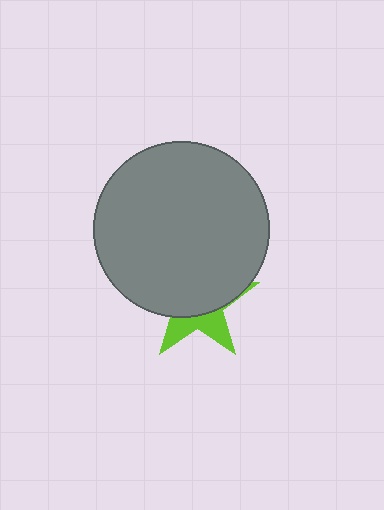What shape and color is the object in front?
The object in front is a gray circle.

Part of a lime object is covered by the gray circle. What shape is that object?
It is a star.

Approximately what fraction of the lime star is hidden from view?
Roughly 67% of the lime star is hidden behind the gray circle.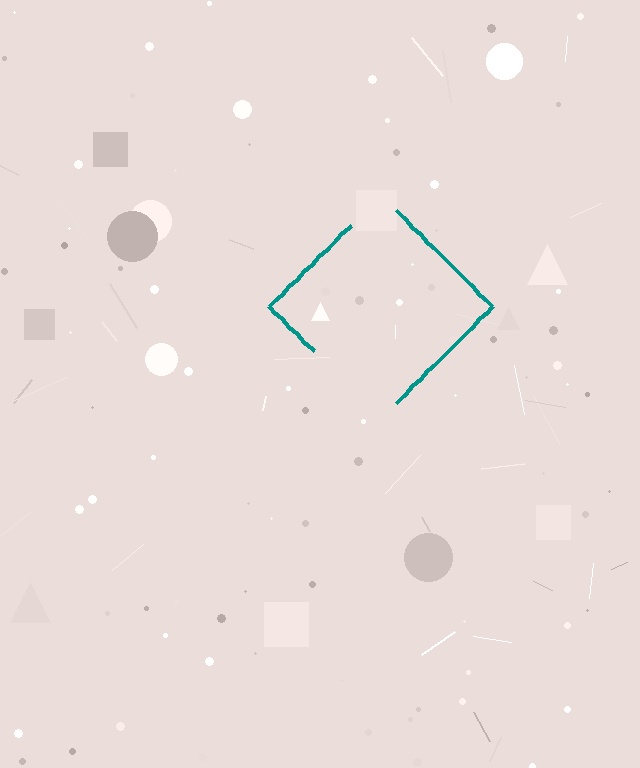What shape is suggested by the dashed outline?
The dashed outline suggests a diamond.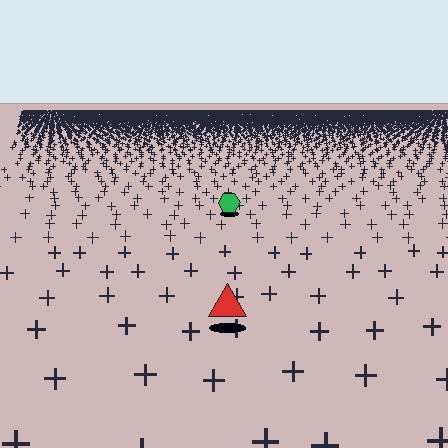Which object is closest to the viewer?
The red triangle is closest. The texture marks near it are larger and more spread out.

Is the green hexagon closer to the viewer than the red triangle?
No. The red triangle is closer — you can tell from the texture gradient: the ground texture is coarser near it.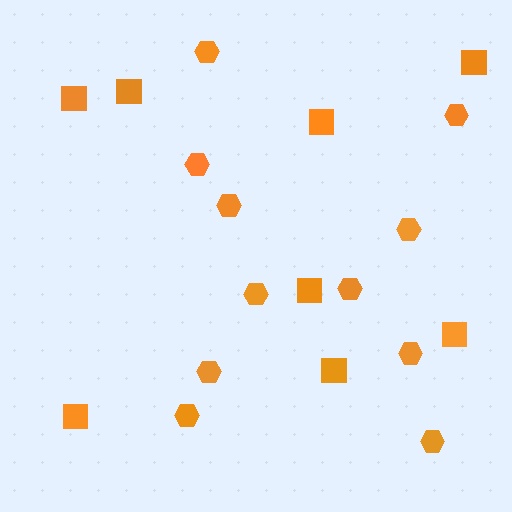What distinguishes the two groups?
There are 2 groups: one group of squares (8) and one group of hexagons (11).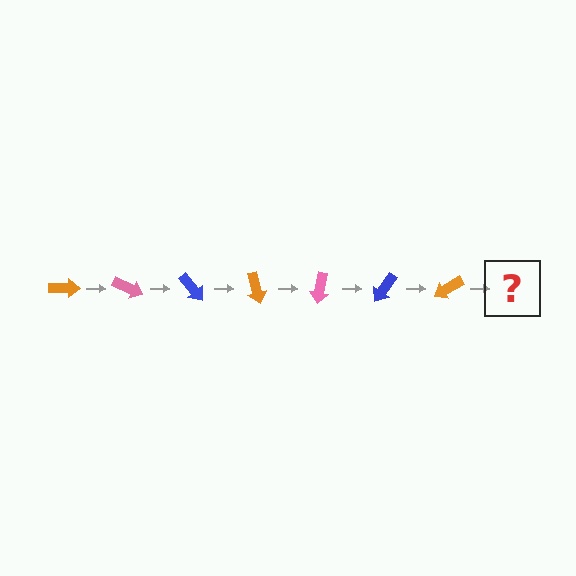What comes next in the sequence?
The next element should be a pink arrow, rotated 175 degrees from the start.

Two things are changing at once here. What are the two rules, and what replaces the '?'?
The two rules are that it rotates 25 degrees each step and the color cycles through orange, pink, and blue. The '?' should be a pink arrow, rotated 175 degrees from the start.